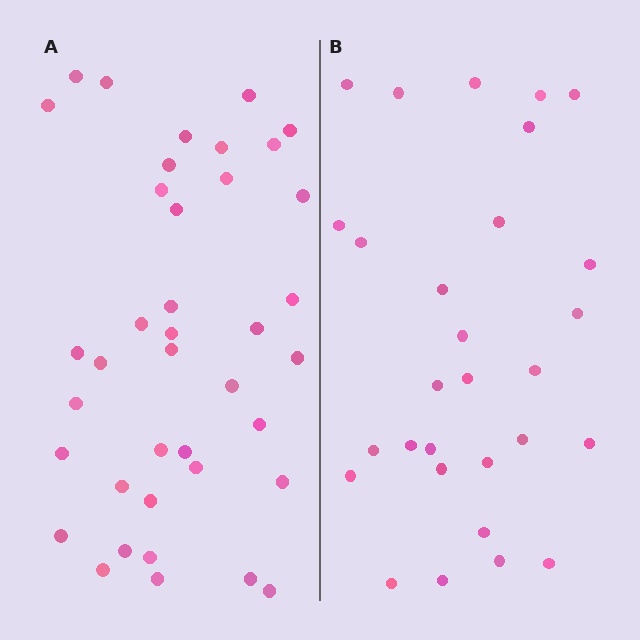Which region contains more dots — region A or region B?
Region A (the left region) has more dots.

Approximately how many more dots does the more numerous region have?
Region A has roughly 10 or so more dots than region B.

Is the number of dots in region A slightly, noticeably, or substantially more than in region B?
Region A has noticeably more, but not dramatically so. The ratio is roughly 1.3 to 1.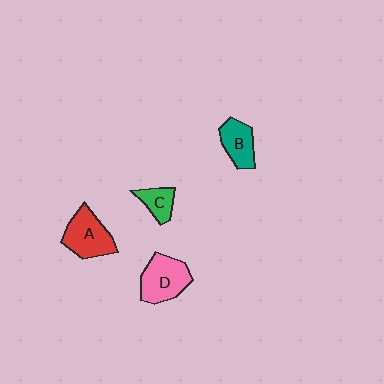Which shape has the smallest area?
Shape C (green).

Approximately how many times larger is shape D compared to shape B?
Approximately 1.4 times.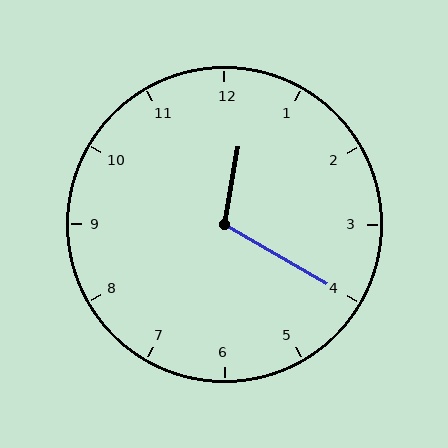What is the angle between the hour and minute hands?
Approximately 110 degrees.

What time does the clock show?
12:20.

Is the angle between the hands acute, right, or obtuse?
It is obtuse.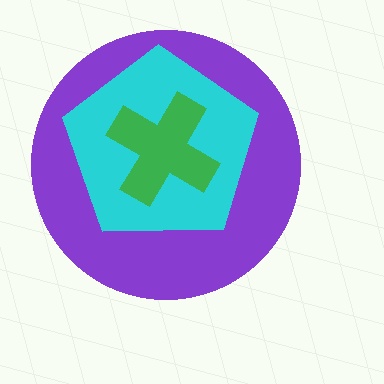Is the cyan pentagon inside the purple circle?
Yes.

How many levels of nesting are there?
3.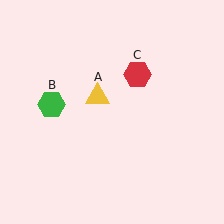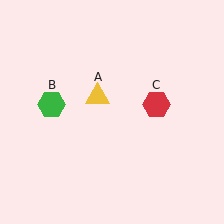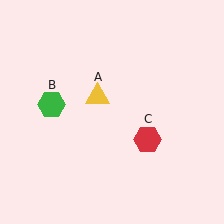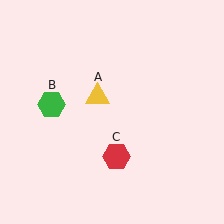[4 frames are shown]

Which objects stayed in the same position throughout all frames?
Yellow triangle (object A) and green hexagon (object B) remained stationary.